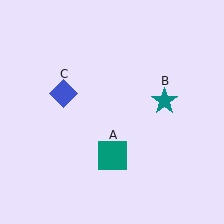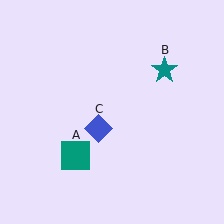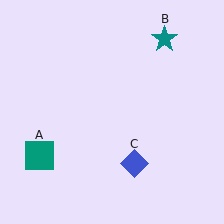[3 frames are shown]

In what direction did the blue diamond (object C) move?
The blue diamond (object C) moved down and to the right.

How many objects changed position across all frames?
3 objects changed position: teal square (object A), teal star (object B), blue diamond (object C).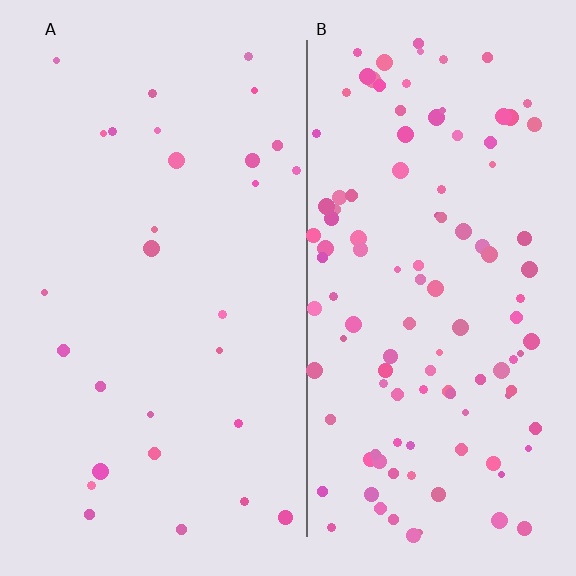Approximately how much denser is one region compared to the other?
Approximately 3.9× — region B over region A.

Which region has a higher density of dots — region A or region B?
B (the right).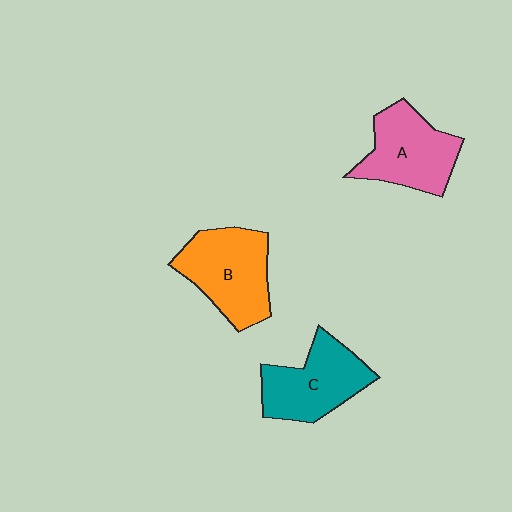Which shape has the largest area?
Shape B (orange).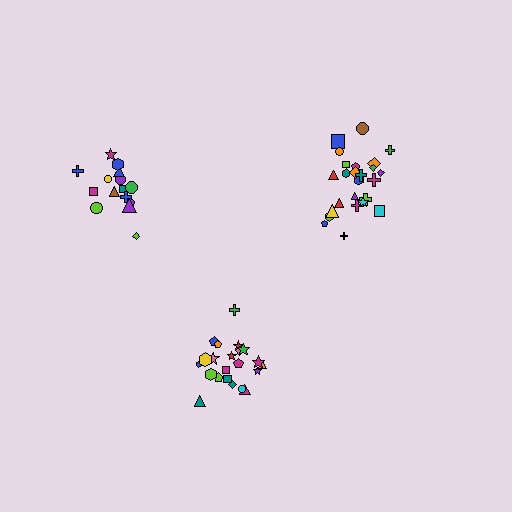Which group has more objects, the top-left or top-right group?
The top-right group.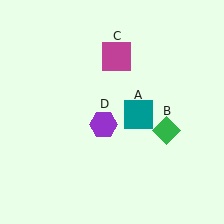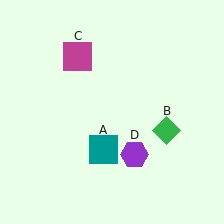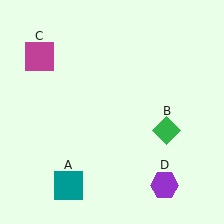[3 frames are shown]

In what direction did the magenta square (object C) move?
The magenta square (object C) moved left.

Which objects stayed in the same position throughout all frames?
Green diamond (object B) remained stationary.